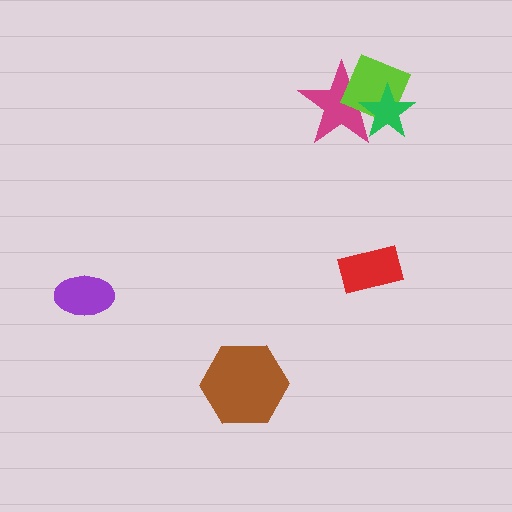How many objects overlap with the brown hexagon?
0 objects overlap with the brown hexagon.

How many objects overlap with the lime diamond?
2 objects overlap with the lime diamond.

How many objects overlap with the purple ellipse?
0 objects overlap with the purple ellipse.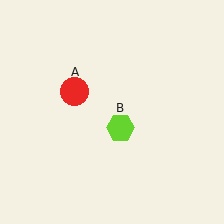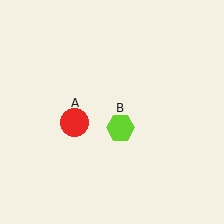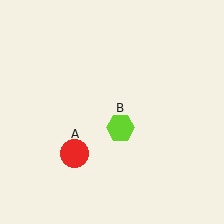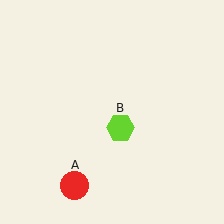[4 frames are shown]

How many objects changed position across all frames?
1 object changed position: red circle (object A).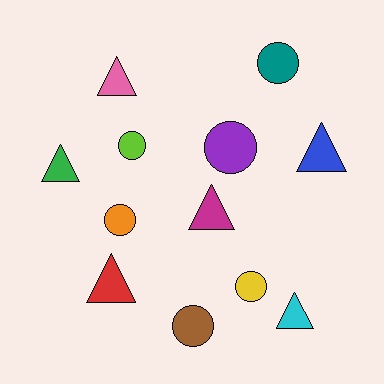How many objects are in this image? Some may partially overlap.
There are 12 objects.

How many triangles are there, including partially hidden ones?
There are 6 triangles.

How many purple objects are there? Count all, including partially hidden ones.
There is 1 purple object.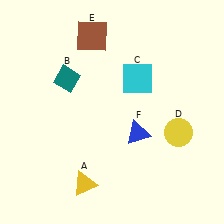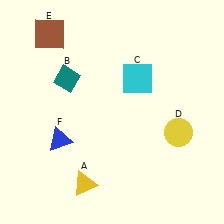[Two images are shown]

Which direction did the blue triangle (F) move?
The blue triangle (F) moved left.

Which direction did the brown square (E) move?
The brown square (E) moved left.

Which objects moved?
The objects that moved are: the brown square (E), the blue triangle (F).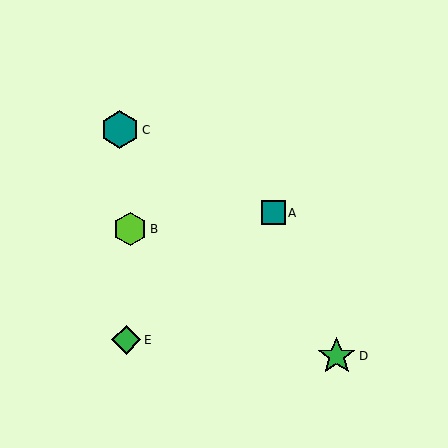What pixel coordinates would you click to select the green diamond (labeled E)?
Click at (126, 340) to select the green diamond E.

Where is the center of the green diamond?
The center of the green diamond is at (126, 340).